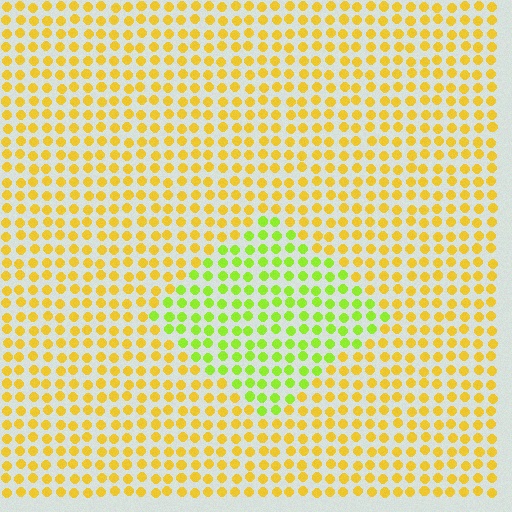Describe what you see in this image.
The image is filled with small yellow elements in a uniform arrangement. A diamond-shaped region is visible where the elements are tinted to a slightly different hue, forming a subtle color boundary.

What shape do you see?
I see a diamond.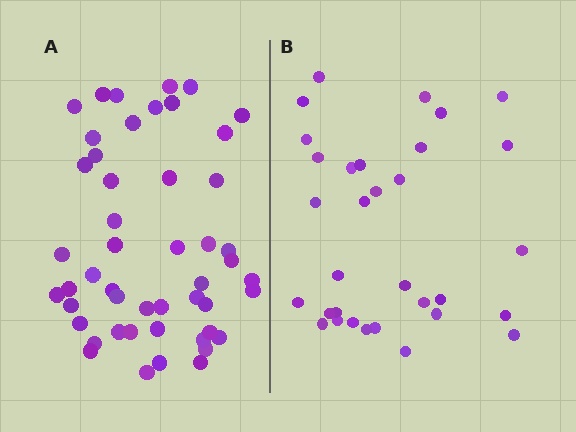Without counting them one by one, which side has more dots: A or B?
Region A (the left region) has more dots.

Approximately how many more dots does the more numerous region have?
Region A has approximately 15 more dots than region B.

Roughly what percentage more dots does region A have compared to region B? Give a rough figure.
About 55% more.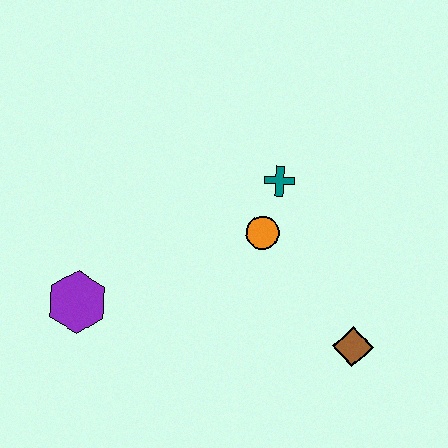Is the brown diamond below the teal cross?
Yes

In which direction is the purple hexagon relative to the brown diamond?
The purple hexagon is to the left of the brown diamond.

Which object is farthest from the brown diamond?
The purple hexagon is farthest from the brown diamond.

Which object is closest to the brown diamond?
The orange circle is closest to the brown diamond.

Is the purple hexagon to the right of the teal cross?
No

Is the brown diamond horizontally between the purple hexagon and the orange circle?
No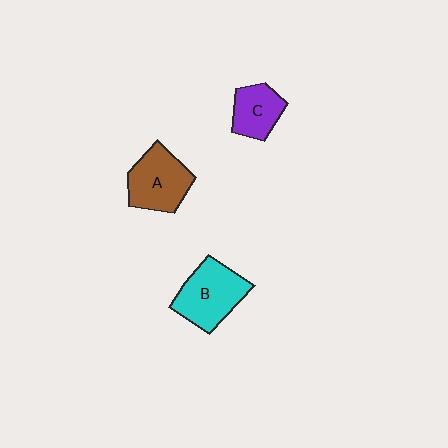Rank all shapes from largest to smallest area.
From largest to smallest: B (cyan), A (brown), C (purple).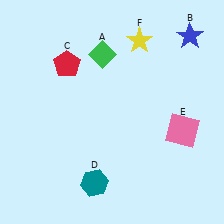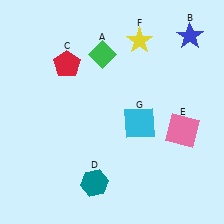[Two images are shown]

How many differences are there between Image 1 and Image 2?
There is 1 difference between the two images.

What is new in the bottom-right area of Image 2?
A cyan square (G) was added in the bottom-right area of Image 2.